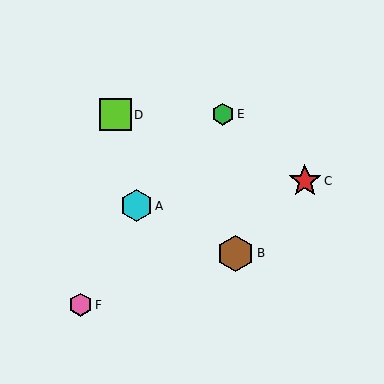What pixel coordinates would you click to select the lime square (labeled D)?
Click at (115, 115) to select the lime square D.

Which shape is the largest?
The brown hexagon (labeled B) is the largest.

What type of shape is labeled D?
Shape D is a lime square.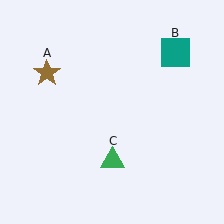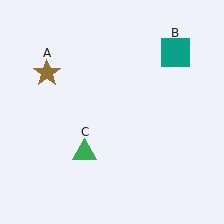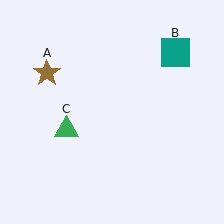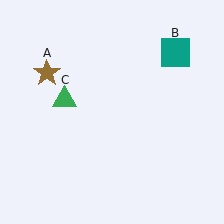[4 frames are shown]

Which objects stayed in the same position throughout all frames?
Brown star (object A) and teal square (object B) remained stationary.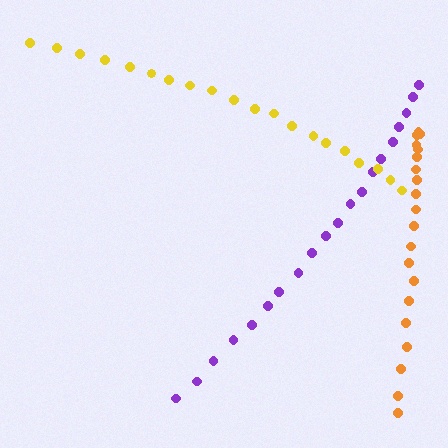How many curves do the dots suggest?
There are 3 distinct paths.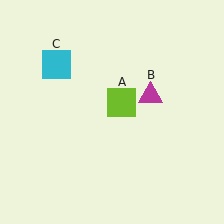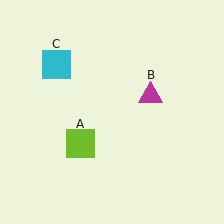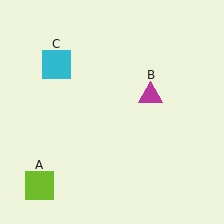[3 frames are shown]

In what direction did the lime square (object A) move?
The lime square (object A) moved down and to the left.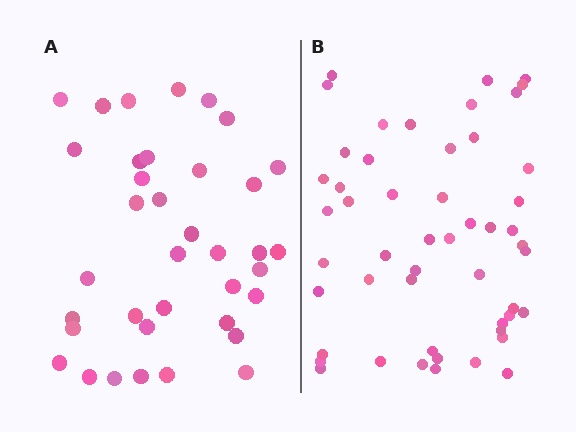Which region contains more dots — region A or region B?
Region B (the right region) has more dots.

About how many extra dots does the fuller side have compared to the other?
Region B has approximately 15 more dots than region A.